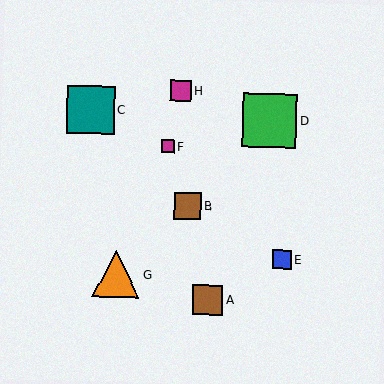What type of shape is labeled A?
Shape A is a brown square.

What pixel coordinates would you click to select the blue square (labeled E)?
Click at (282, 259) to select the blue square E.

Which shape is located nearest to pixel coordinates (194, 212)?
The brown square (labeled B) at (188, 205) is nearest to that location.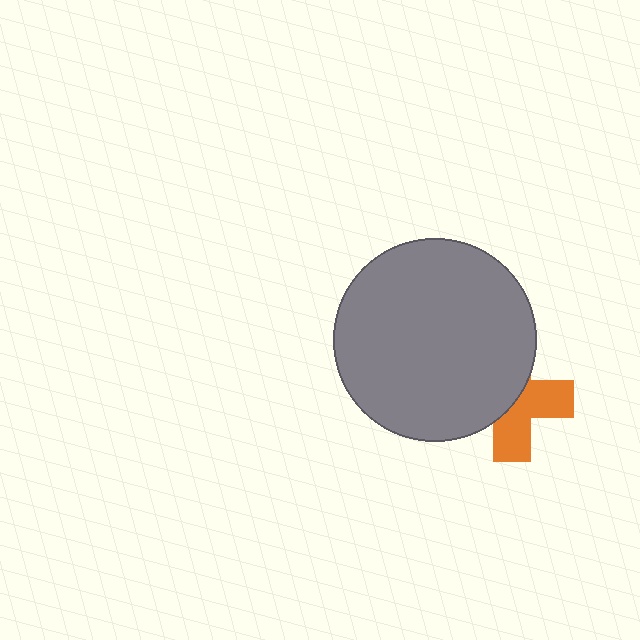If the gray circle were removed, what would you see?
You would see the complete orange cross.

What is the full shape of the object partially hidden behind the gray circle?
The partially hidden object is an orange cross.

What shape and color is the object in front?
The object in front is a gray circle.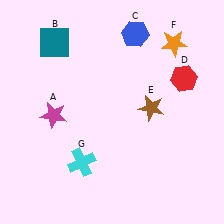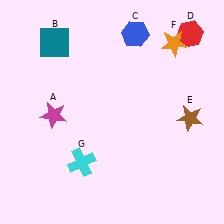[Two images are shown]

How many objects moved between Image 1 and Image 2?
2 objects moved between the two images.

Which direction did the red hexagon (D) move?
The red hexagon (D) moved up.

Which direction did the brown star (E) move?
The brown star (E) moved right.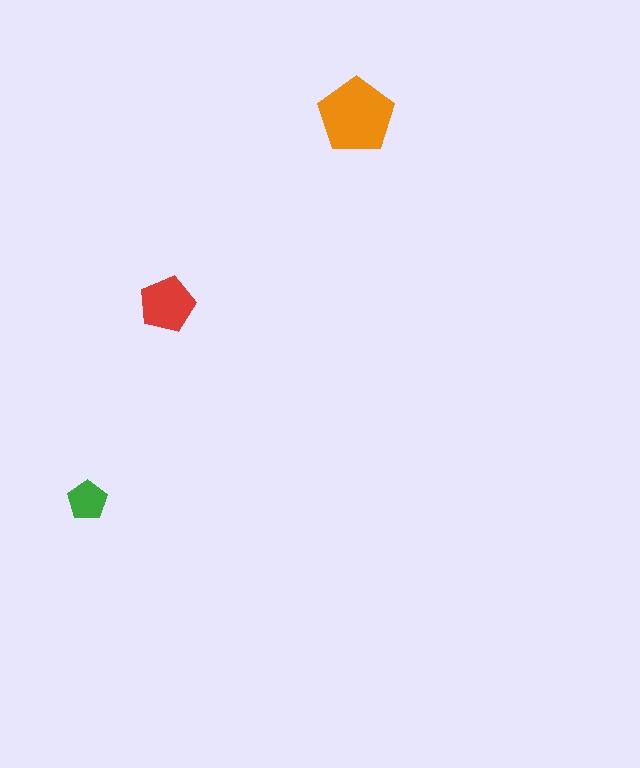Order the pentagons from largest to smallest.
the orange one, the red one, the green one.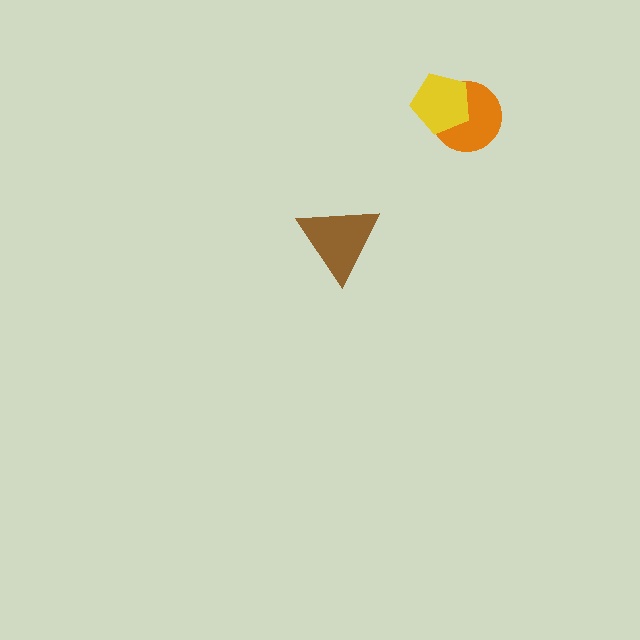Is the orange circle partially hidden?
Yes, it is partially covered by another shape.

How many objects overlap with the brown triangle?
0 objects overlap with the brown triangle.